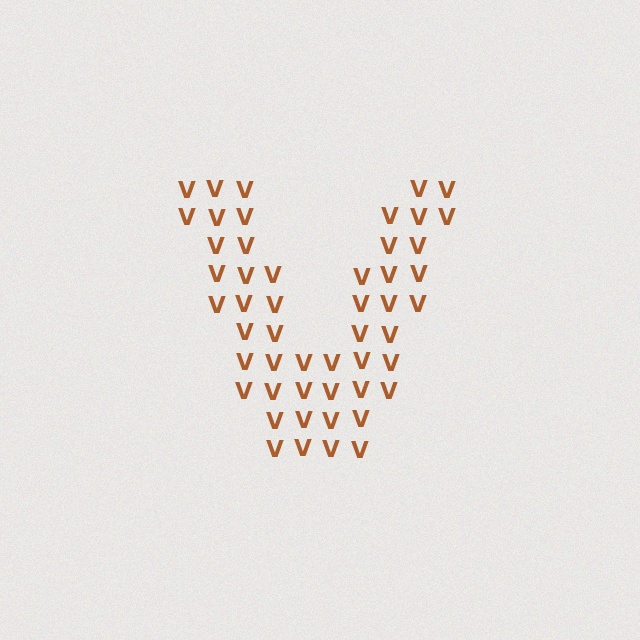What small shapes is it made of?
It is made of small letter V's.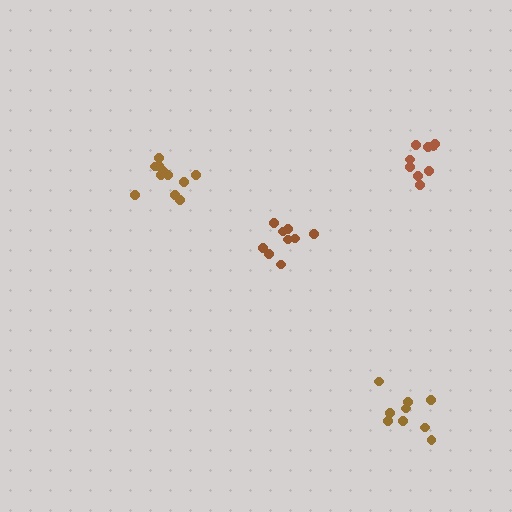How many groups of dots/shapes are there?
There are 4 groups.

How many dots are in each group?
Group 1: 9 dots, Group 2: 9 dots, Group 3: 9 dots, Group 4: 11 dots (38 total).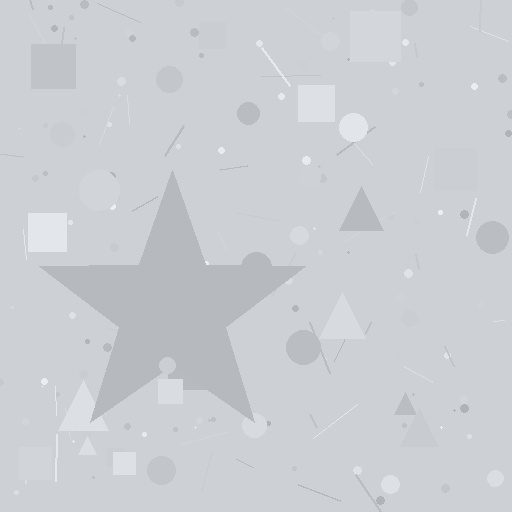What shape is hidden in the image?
A star is hidden in the image.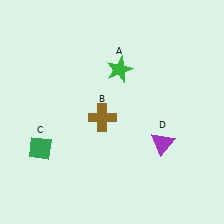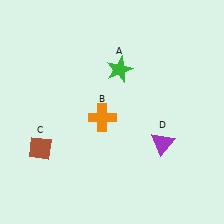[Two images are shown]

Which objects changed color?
B changed from brown to orange. C changed from green to brown.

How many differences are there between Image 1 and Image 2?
There are 2 differences between the two images.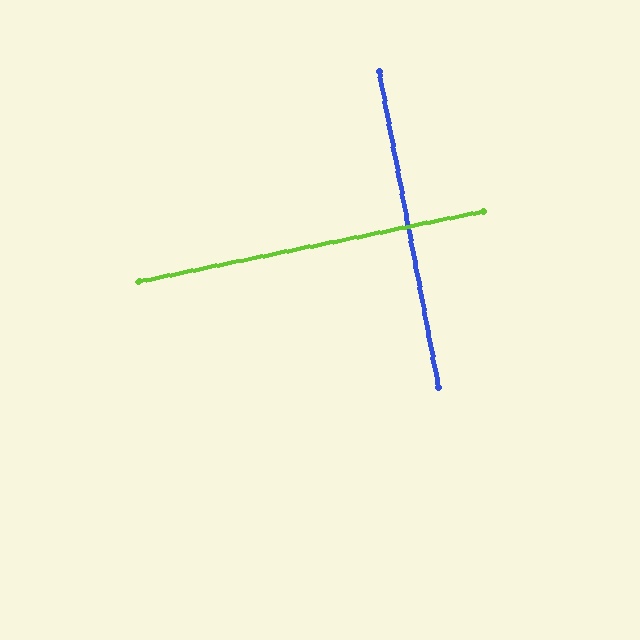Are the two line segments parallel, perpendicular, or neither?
Perpendicular — they meet at approximately 89°.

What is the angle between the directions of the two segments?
Approximately 89 degrees.